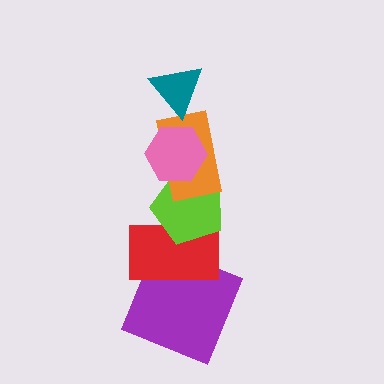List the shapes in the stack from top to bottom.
From top to bottom: the teal triangle, the pink hexagon, the orange rectangle, the lime pentagon, the red rectangle, the purple square.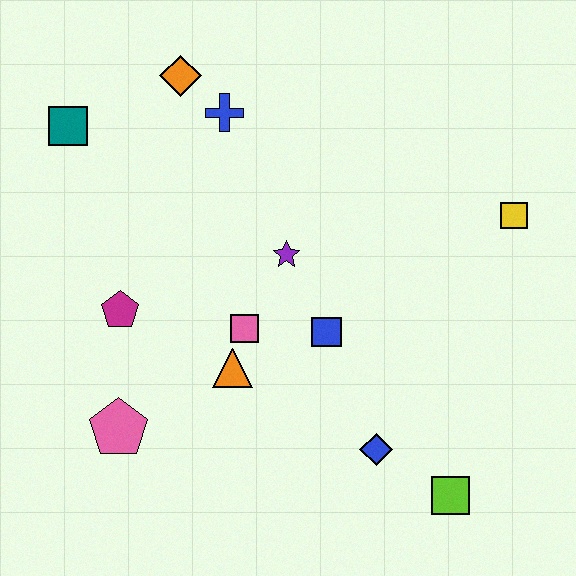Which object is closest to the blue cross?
The orange diamond is closest to the blue cross.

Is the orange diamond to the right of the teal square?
Yes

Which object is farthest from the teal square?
The lime square is farthest from the teal square.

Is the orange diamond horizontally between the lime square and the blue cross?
No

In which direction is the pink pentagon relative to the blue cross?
The pink pentagon is below the blue cross.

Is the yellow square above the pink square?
Yes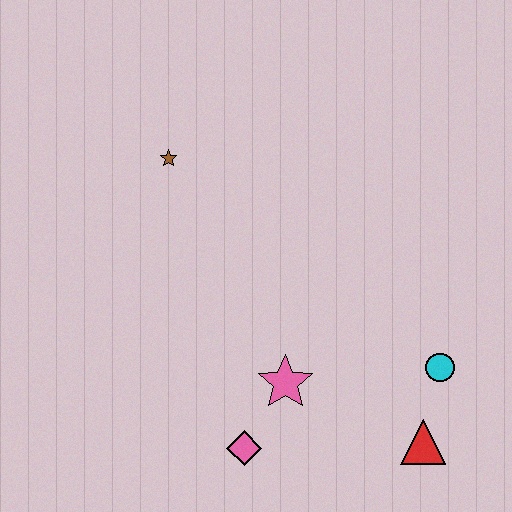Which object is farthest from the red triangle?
The brown star is farthest from the red triangle.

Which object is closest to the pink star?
The pink diamond is closest to the pink star.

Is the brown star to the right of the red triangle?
No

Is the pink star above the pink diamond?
Yes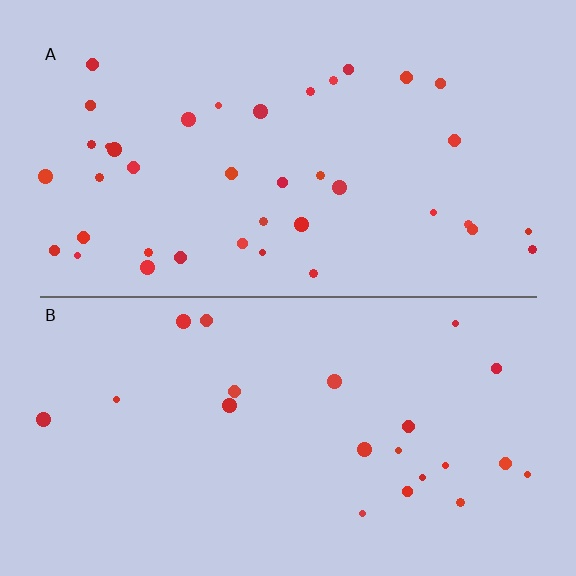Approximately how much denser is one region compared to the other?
Approximately 1.8× — region A over region B.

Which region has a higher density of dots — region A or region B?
A (the top).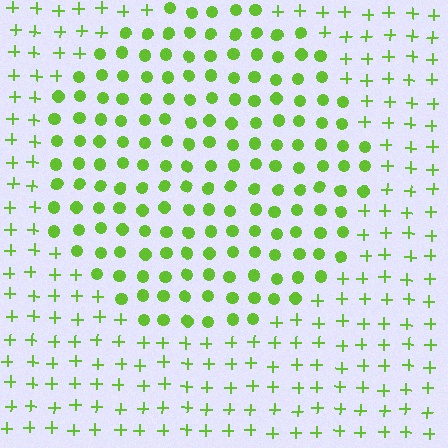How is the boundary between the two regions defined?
The boundary is defined by a change in element shape: circles inside vs. plus signs outside. All elements share the same color and spacing.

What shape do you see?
I see a circle.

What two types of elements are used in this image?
The image uses circles inside the circle region and plus signs outside it.